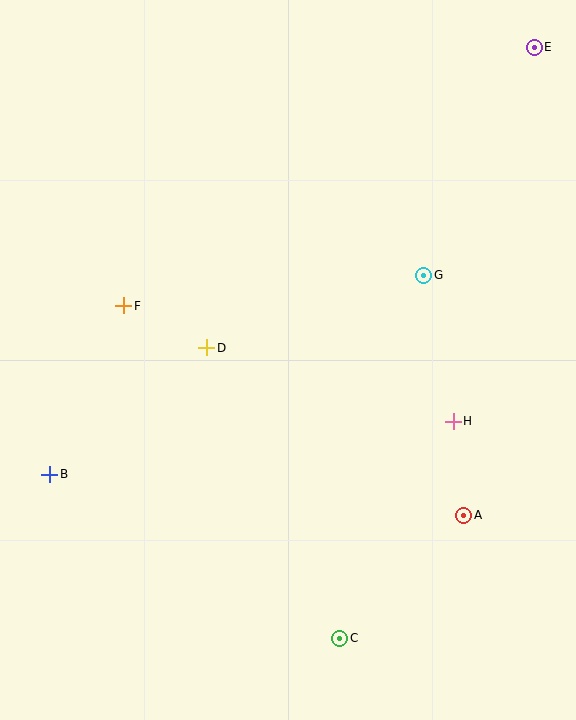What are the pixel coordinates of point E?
Point E is at (534, 47).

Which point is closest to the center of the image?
Point D at (207, 348) is closest to the center.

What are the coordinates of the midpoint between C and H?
The midpoint between C and H is at (397, 530).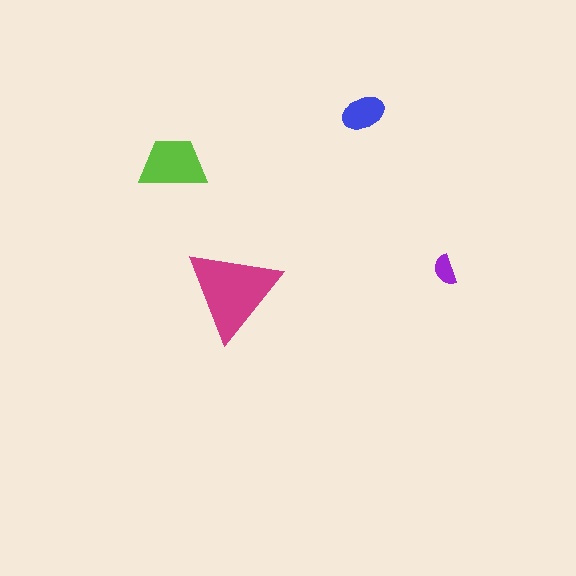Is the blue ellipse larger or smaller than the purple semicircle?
Larger.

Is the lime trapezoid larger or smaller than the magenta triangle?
Smaller.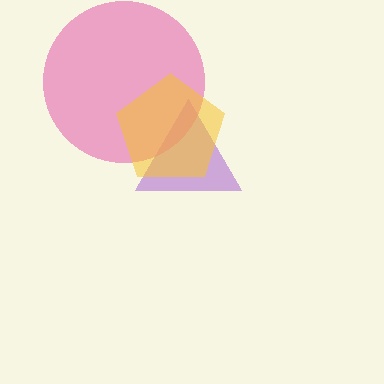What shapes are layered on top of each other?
The layered shapes are: a purple triangle, a pink circle, a yellow pentagon.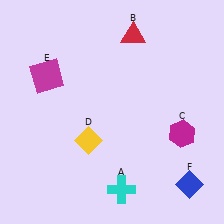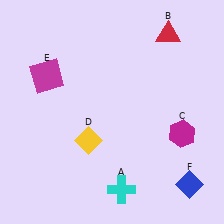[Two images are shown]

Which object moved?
The red triangle (B) moved right.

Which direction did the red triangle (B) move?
The red triangle (B) moved right.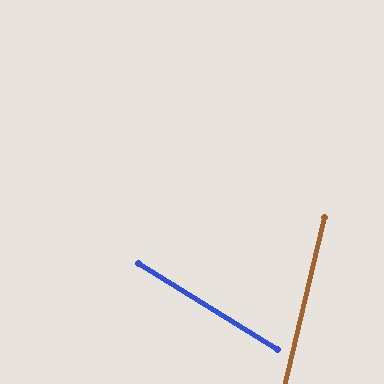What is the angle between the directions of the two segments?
Approximately 71 degrees.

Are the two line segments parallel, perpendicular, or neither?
Neither parallel nor perpendicular — they differ by about 71°.